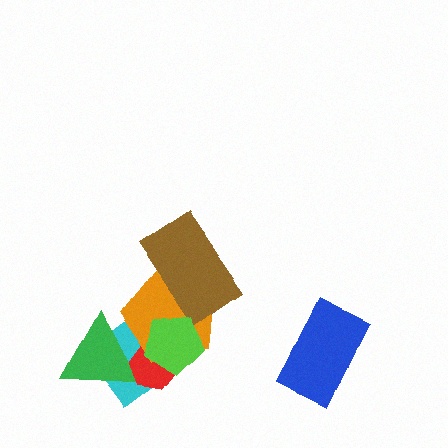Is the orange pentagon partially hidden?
Yes, it is partially covered by another shape.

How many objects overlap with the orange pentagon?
5 objects overlap with the orange pentagon.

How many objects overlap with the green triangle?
3 objects overlap with the green triangle.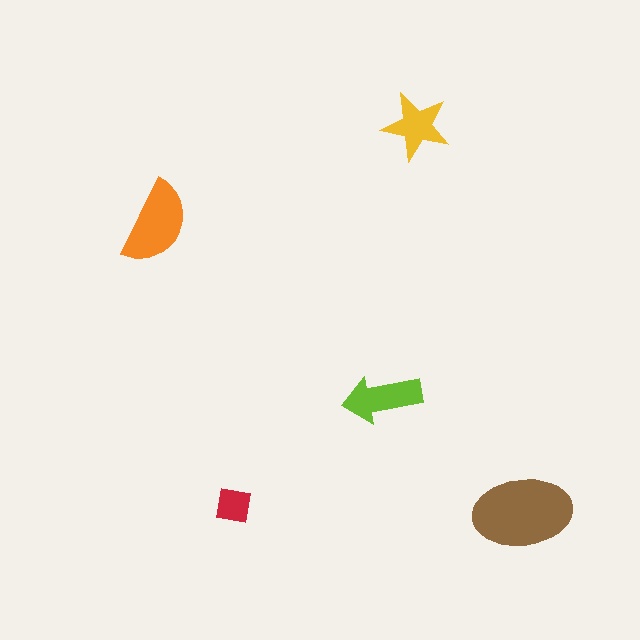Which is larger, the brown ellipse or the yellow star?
The brown ellipse.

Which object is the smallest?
The red square.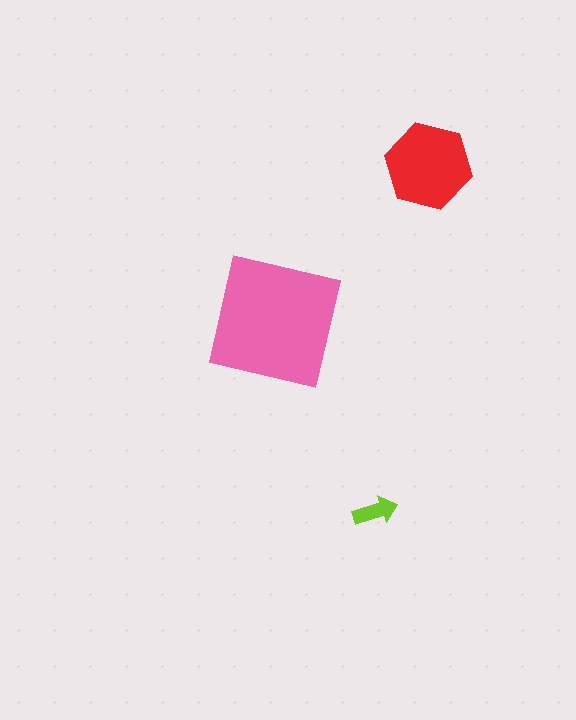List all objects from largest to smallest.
The pink square, the red hexagon, the lime arrow.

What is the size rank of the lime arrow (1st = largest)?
3rd.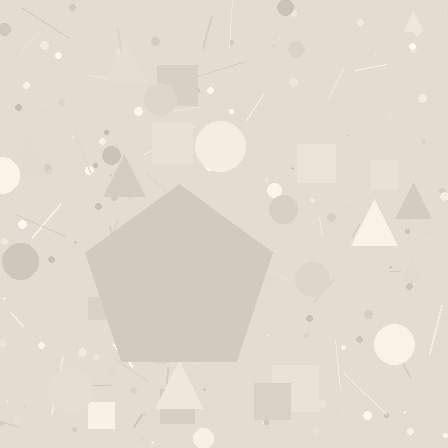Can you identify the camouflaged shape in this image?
The camouflaged shape is a pentagon.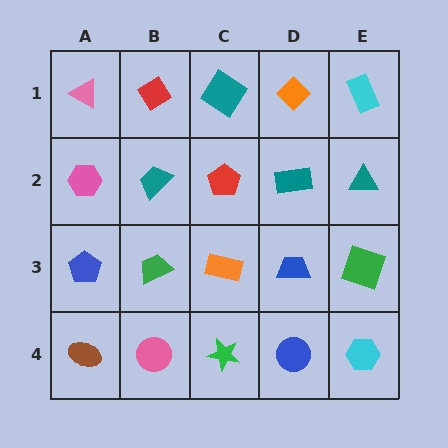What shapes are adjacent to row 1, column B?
A teal trapezoid (row 2, column B), a pink triangle (row 1, column A), a teal diamond (row 1, column C).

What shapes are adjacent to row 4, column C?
An orange rectangle (row 3, column C), a pink circle (row 4, column B), a blue circle (row 4, column D).